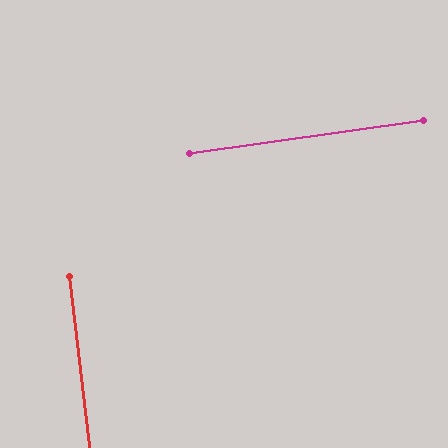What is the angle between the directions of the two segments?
Approximately 89 degrees.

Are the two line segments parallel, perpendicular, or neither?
Perpendicular — they meet at approximately 89°.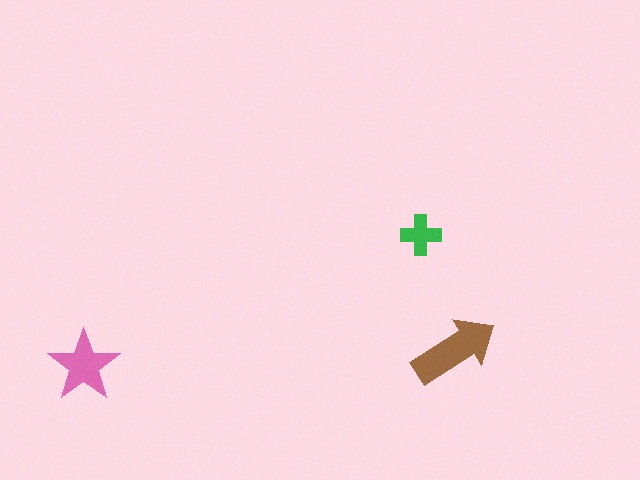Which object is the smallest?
The green cross.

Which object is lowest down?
The pink star is bottommost.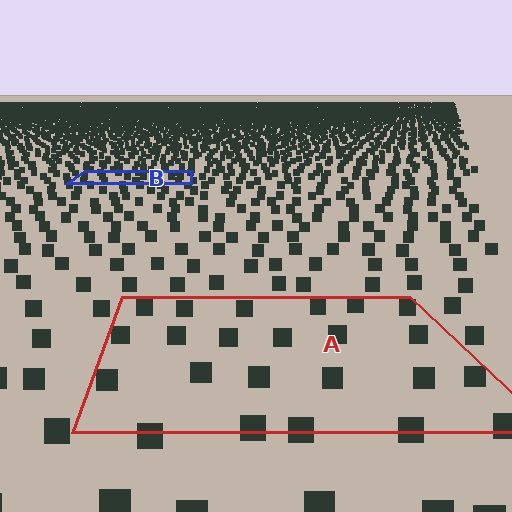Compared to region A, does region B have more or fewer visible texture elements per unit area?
Region B has more texture elements per unit area — they are packed more densely because it is farther away.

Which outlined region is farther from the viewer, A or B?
Region B is farther from the viewer — the texture elements inside it appear smaller and more densely packed.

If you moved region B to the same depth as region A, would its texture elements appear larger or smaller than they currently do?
They would appear larger. At a closer depth, the same texture elements are projected at a bigger on-screen size.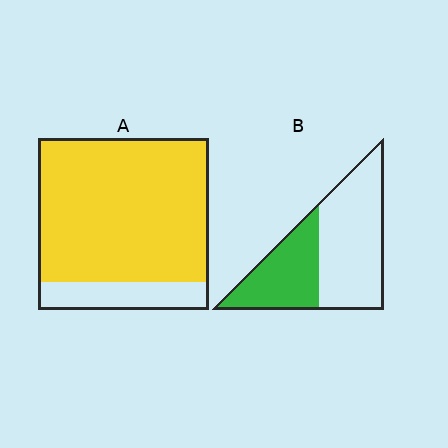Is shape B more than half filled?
No.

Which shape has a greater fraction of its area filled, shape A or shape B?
Shape A.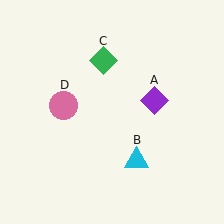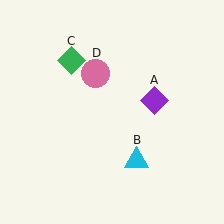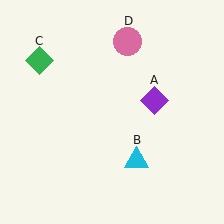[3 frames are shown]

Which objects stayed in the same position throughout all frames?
Purple diamond (object A) and cyan triangle (object B) remained stationary.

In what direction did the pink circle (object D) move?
The pink circle (object D) moved up and to the right.